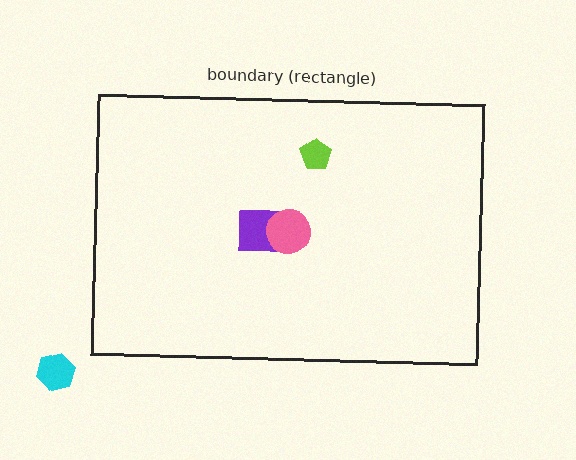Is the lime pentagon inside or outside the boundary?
Inside.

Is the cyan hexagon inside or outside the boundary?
Outside.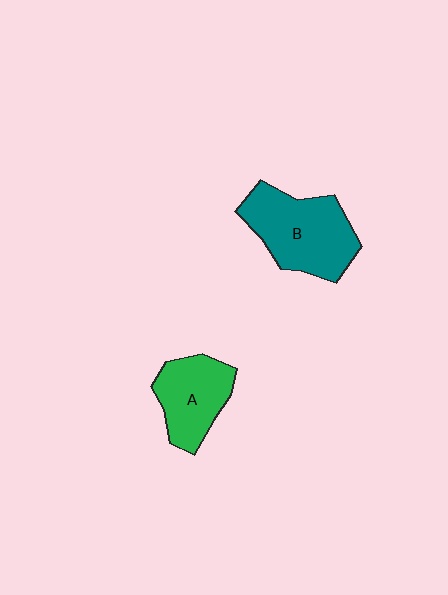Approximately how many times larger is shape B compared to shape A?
Approximately 1.4 times.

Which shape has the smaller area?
Shape A (green).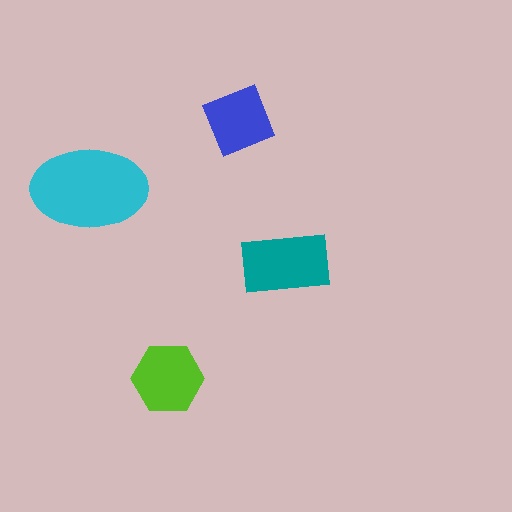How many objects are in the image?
There are 4 objects in the image.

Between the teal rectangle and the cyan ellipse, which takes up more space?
The cyan ellipse.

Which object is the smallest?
The blue diamond.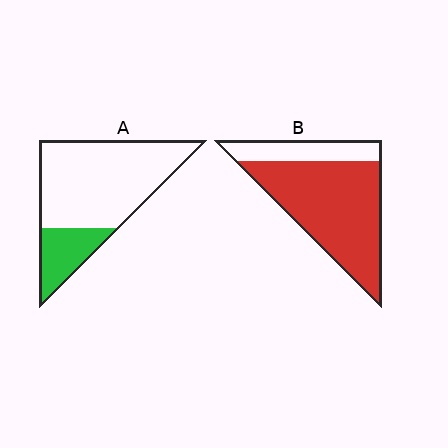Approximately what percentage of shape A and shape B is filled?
A is approximately 25% and B is approximately 75%.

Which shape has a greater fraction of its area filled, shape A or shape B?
Shape B.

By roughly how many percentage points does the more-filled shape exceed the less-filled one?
By roughly 55 percentage points (B over A).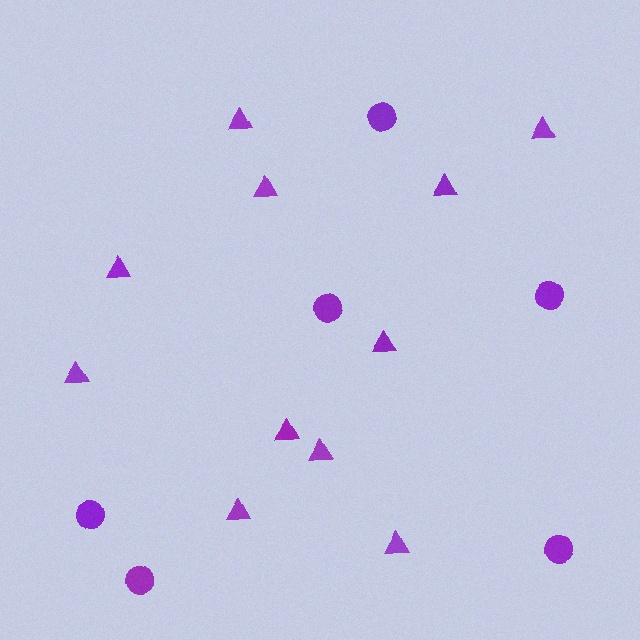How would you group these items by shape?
There are 2 groups: one group of triangles (11) and one group of circles (6).